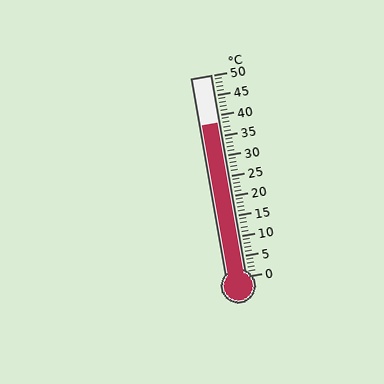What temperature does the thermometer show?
The thermometer shows approximately 38°C.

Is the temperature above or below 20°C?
The temperature is above 20°C.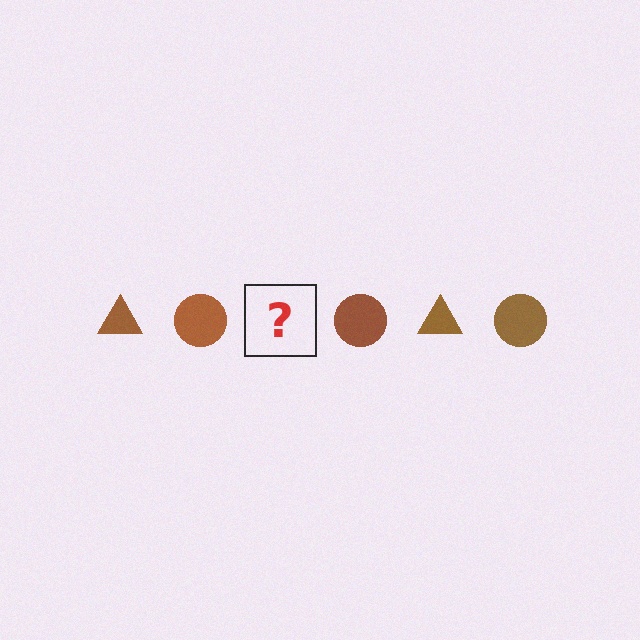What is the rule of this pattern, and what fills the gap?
The rule is that the pattern cycles through triangle, circle shapes in brown. The gap should be filled with a brown triangle.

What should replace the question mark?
The question mark should be replaced with a brown triangle.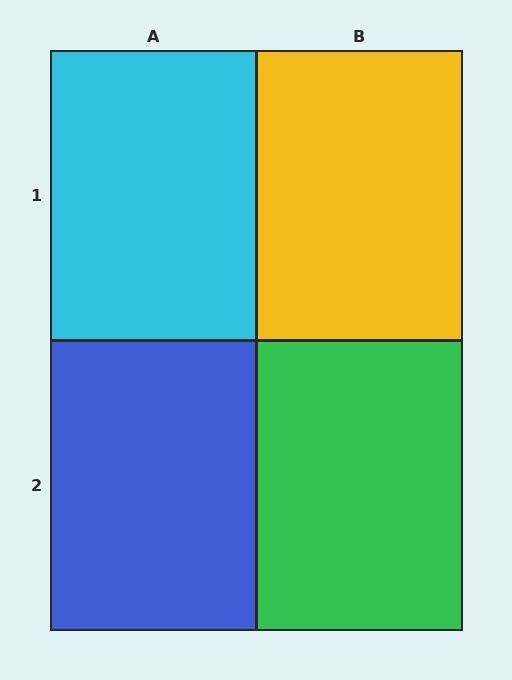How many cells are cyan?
1 cell is cyan.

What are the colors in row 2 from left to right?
Blue, green.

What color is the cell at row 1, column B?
Yellow.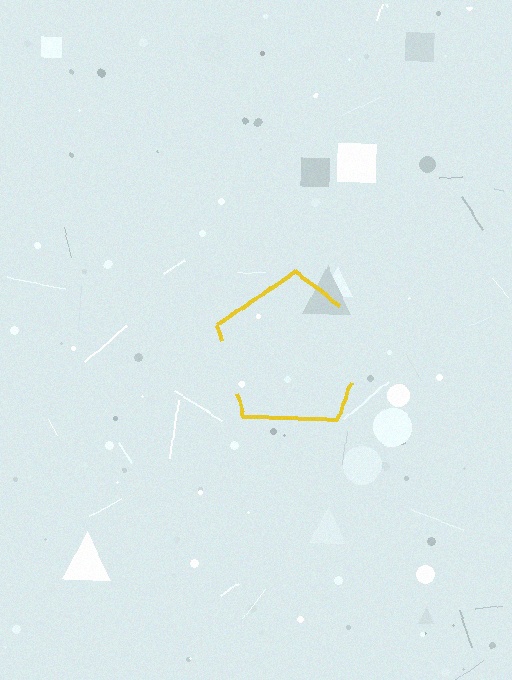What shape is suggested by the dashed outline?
The dashed outline suggests a pentagon.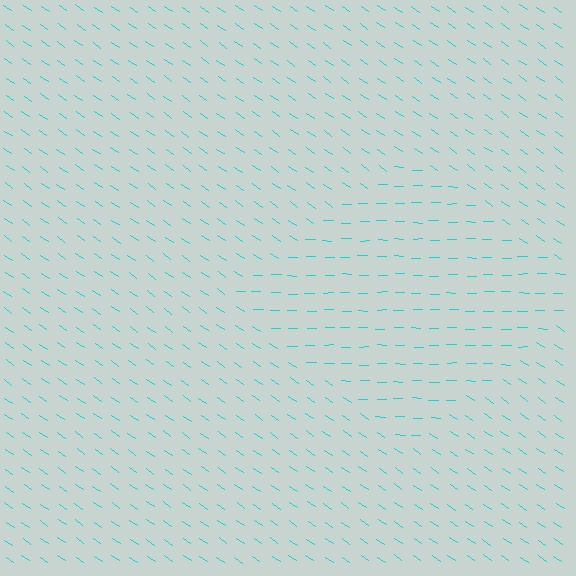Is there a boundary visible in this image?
Yes, there is a texture boundary formed by a change in line orientation.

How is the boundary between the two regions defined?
The boundary is defined purely by a change in line orientation (approximately 34 degrees difference). All lines are the same color and thickness.